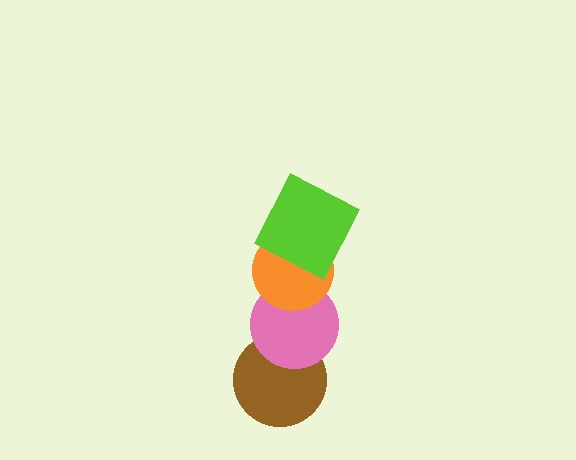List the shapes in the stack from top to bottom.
From top to bottom: the lime square, the orange circle, the pink circle, the brown circle.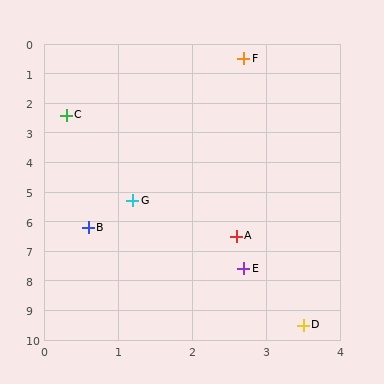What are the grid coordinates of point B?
Point B is at approximately (0.6, 6.2).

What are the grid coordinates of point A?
Point A is at approximately (2.6, 6.5).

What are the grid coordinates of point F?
Point F is at approximately (2.7, 0.5).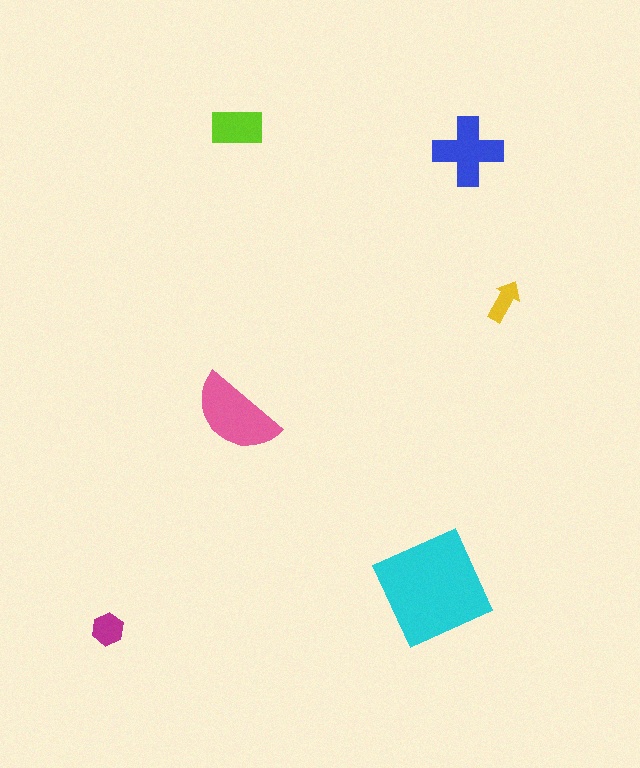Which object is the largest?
The cyan square.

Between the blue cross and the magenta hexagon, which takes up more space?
The blue cross.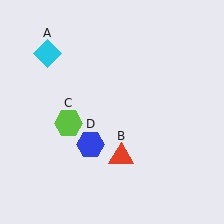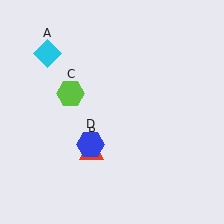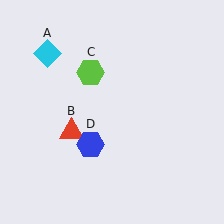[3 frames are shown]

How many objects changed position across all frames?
2 objects changed position: red triangle (object B), lime hexagon (object C).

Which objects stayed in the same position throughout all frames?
Cyan diamond (object A) and blue hexagon (object D) remained stationary.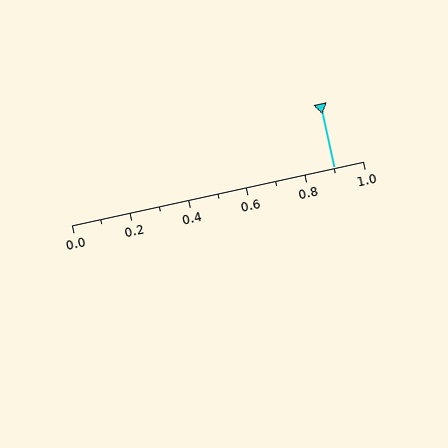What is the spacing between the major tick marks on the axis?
The major ticks are spaced 0.2 apart.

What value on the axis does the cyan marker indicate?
The marker indicates approximately 0.9.